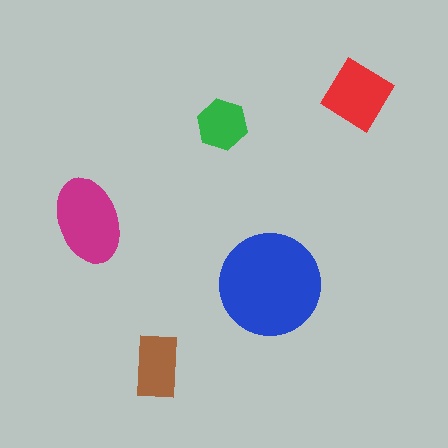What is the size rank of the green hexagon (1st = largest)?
5th.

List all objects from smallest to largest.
The green hexagon, the brown rectangle, the red diamond, the magenta ellipse, the blue circle.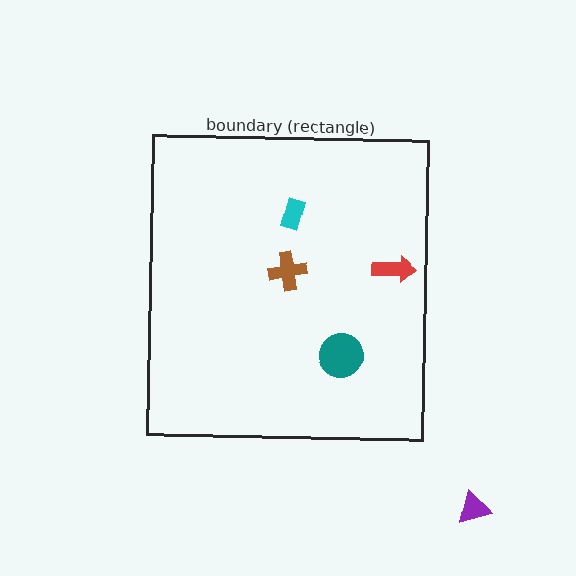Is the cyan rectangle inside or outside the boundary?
Inside.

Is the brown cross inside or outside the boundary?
Inside.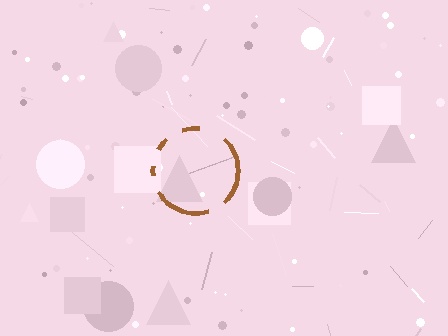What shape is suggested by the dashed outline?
The dashed outline suggests a circle.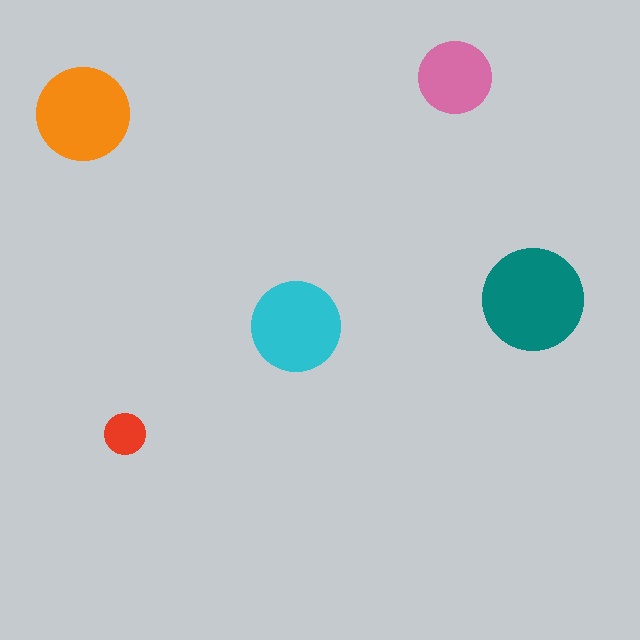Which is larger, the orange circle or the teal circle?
The teal one.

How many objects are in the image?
There are 5 objects in the image.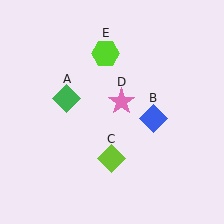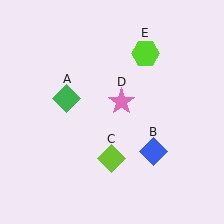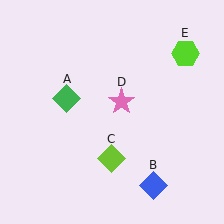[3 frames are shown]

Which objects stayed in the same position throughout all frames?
Green diamond (object A) and lime diamond (object C) and pink star (object D) remained stationary.